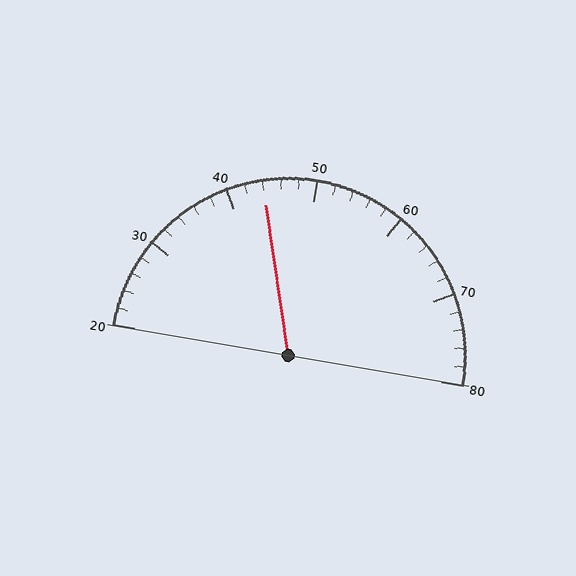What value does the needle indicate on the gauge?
The needle indicates approximately 44.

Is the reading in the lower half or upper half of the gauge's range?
The reading is in the lower half of the range (20 to 80).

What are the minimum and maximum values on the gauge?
The gauge ranges from 20 to 80.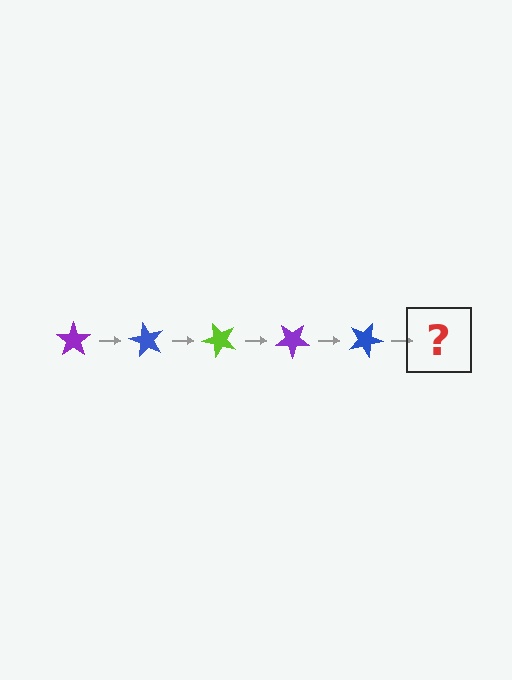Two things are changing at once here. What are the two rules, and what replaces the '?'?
The two rules are that it rotates 60 degrees each step and the color cycles through purple, blue, and lime. The '?' should be a lime star, rotated 300 degrees from the start.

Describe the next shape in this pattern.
It should be a lime star, rotated 300 degrees from the start.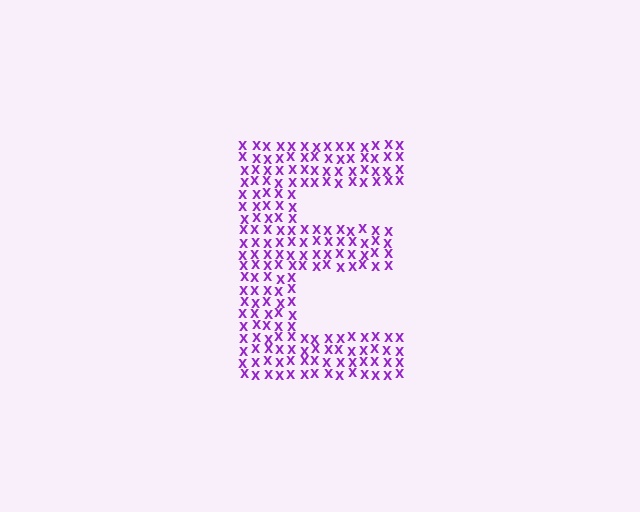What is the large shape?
The large shape is the letter E.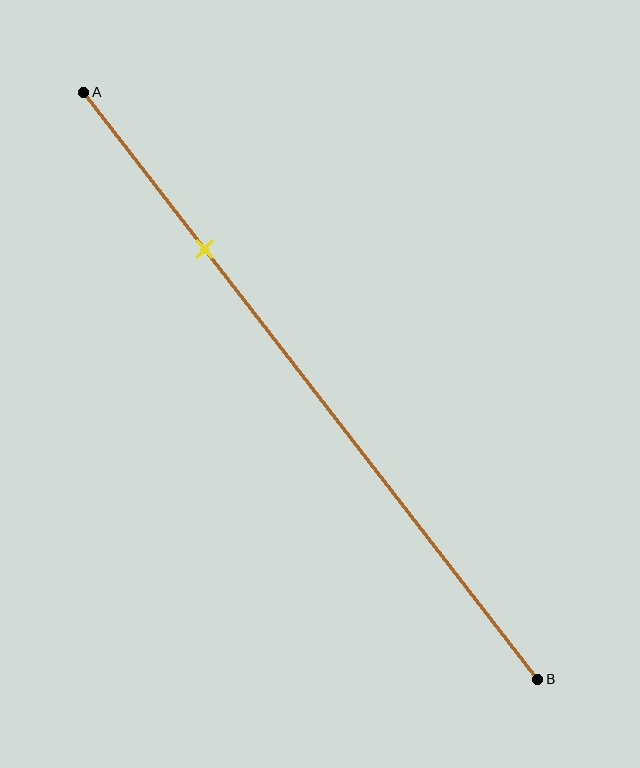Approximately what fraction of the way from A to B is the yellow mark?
The yellow mark is approximately 25% of the way from A to B.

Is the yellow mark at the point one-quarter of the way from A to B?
Yes, the mark is approximately at the one-quarter point.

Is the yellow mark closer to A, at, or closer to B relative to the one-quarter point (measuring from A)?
The yellow mark is approximately at the one-quarter point of segment AB.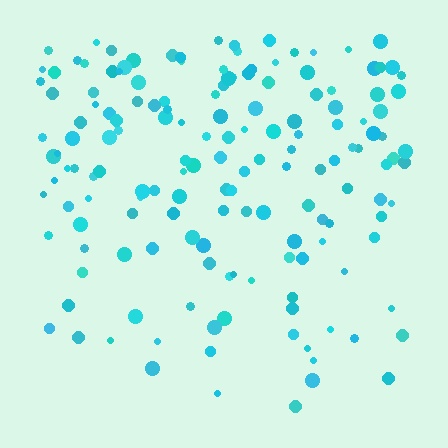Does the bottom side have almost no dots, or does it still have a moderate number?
Still a moderate number, just noticeably fewer than the top.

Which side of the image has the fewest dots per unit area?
The bottom.